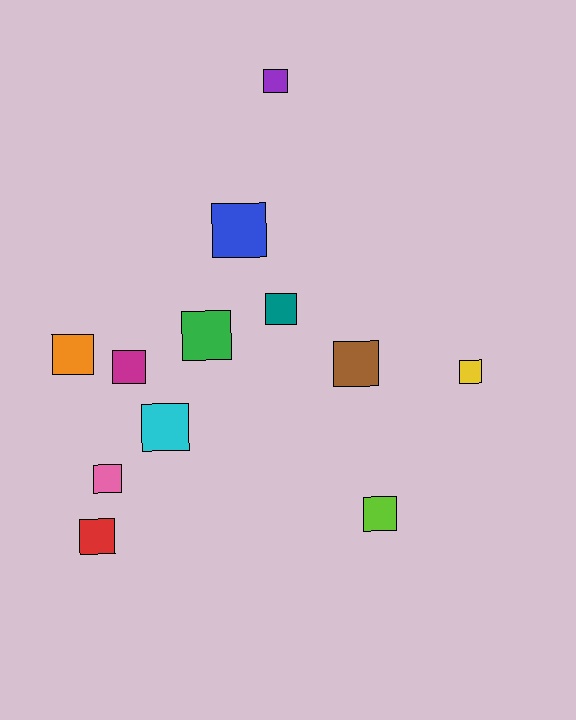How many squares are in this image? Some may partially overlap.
There are 12 squares.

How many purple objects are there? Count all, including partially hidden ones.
There is 1 purple object.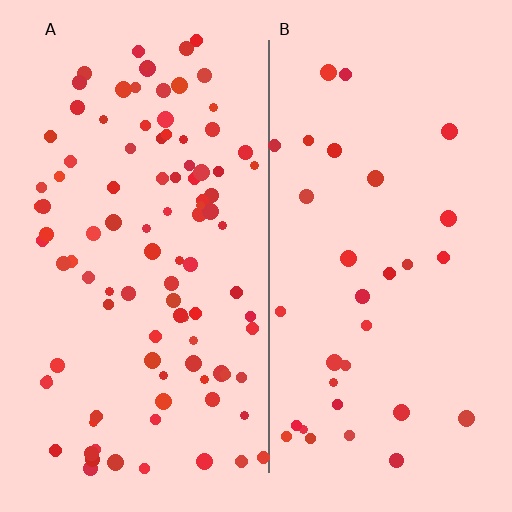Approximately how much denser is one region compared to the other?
Approximately 2.9× — region A over region B.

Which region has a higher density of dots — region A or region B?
A (the left).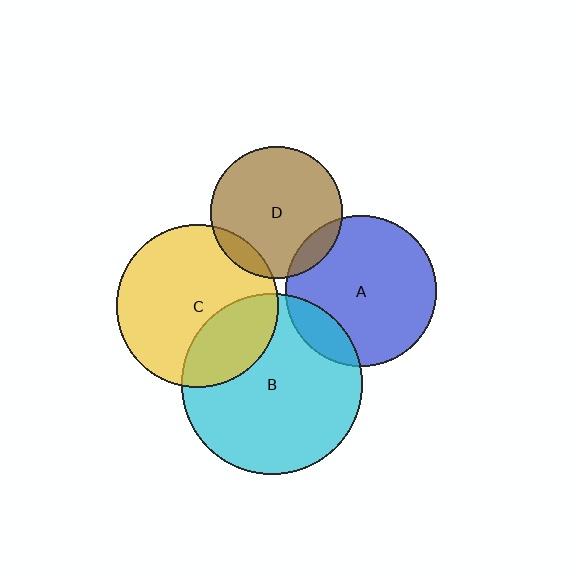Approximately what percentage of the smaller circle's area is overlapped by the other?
Approximately 30%.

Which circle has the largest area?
Circle B (cyan).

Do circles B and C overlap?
Yes.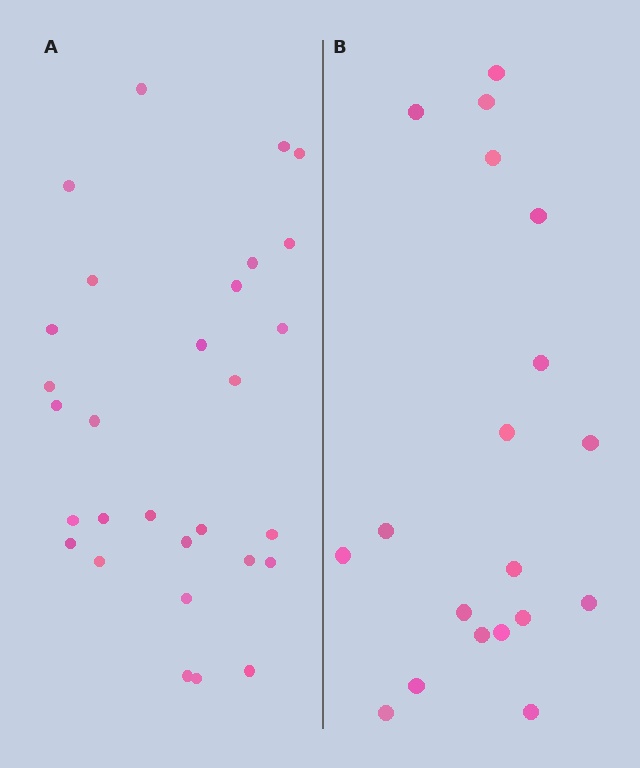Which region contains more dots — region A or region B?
Region A (the left region) has more dots.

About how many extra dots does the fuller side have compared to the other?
Region A has roughly 10 or so more dots than region B.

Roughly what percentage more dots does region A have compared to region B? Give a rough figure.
About 55% more.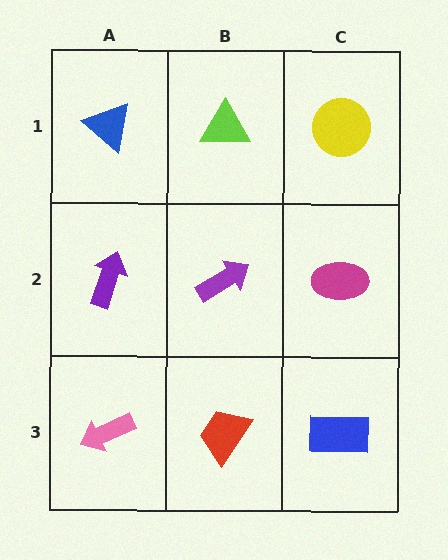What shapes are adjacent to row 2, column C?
A yellow circle (row 1, column C), a blue rectangle (row 3, column C), a purple arrow (row 2, column B).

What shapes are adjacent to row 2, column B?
A lime triangle (row 1, column B), a red trapezoid (row 3, column B), a purple arrow (row 2, column A), a magenta ellipse (row 2, column C).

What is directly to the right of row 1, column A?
A lime triangle.